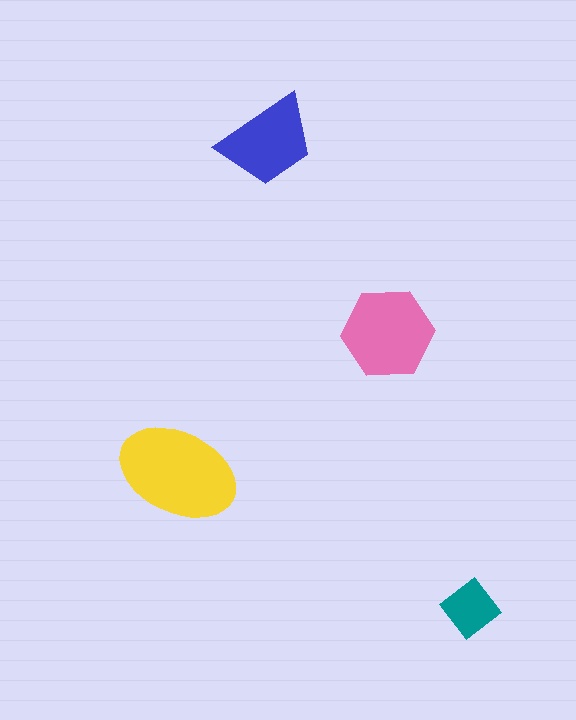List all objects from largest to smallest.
The yellow ellipse, the pink hexagon, the blue trapezoid, the teal diamond.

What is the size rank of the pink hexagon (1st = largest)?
2nd.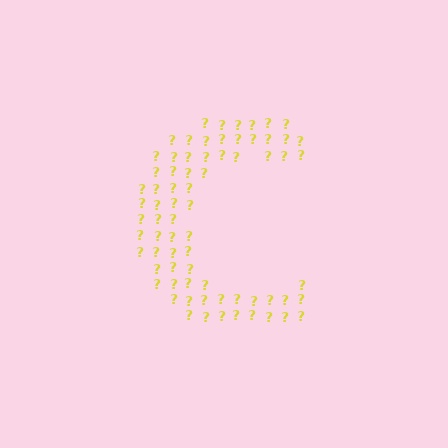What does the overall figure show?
The overall figure shows the letter C.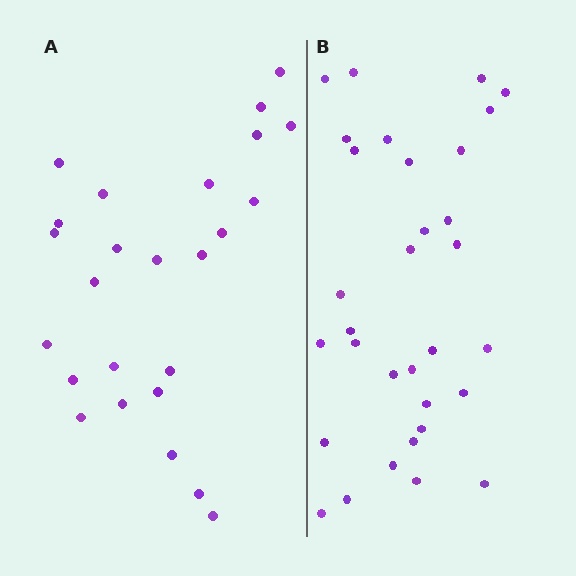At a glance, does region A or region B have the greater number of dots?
Region B (the right region) has more dots.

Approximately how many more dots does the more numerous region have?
Region B has roughly 8 or so more dots than region A.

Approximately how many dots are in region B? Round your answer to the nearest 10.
About 30 dots. (The exact count is 32, which rounds to 30.)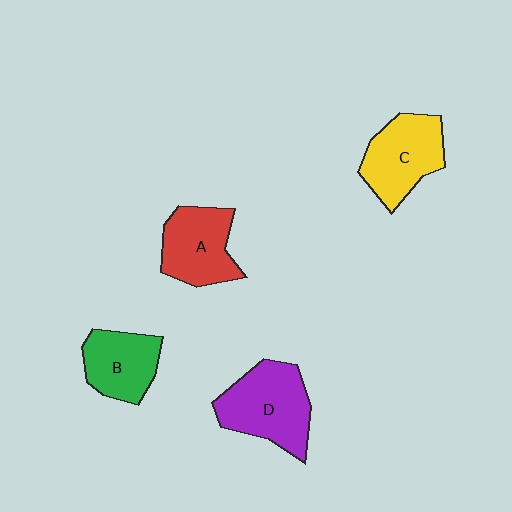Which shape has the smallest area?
Shape B (green).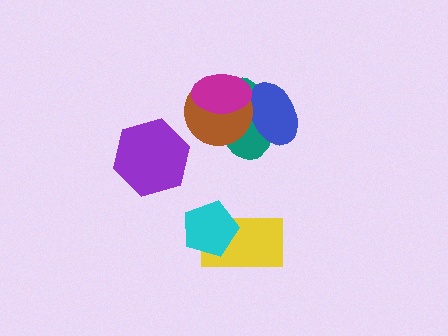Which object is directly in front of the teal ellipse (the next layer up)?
The blue ellipse is directly in front of the teal ellipse.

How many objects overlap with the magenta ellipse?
3 objects overlap with the magenta ellipse.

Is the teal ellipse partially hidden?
Yes, it is partially covered by another shape.